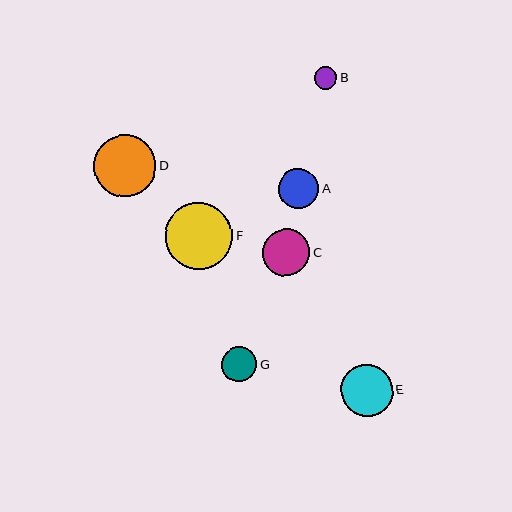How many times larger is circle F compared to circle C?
Circle F is approximately 1.4 times the size of circle C.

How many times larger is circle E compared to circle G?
Circle E is approximately 1.5 times the size of circle G.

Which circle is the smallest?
Circle B is the smallest with a size of approximately 22 pixels.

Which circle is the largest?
Circle F is the largest with a size of approximately 67 pixels.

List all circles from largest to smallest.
From largest to smallest: F, D, E, C, A, G, B.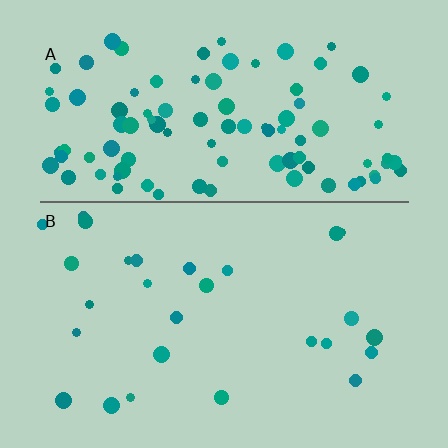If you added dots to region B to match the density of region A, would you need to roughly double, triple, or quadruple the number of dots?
Approximately quadruple.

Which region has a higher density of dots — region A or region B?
A (the top).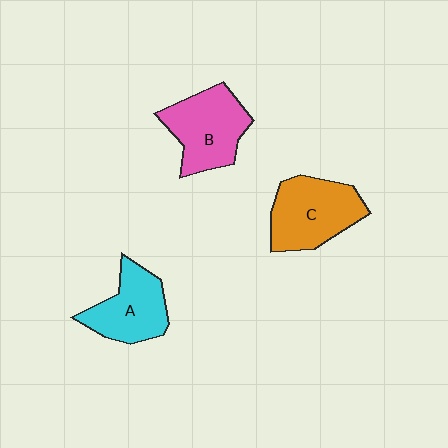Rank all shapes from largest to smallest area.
From largest to smallest: C (orange), B (pink), A (cyan).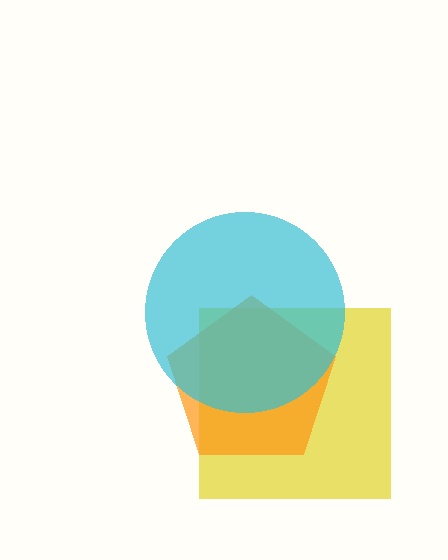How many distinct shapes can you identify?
There are 3 distinct shapes: a yellow square, an orange pentagon, a cyan circle.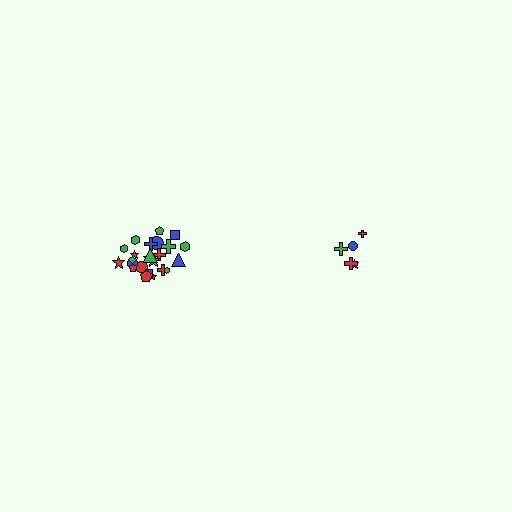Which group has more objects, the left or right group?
The left group.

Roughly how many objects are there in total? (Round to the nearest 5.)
Roughly 30 objects in total.